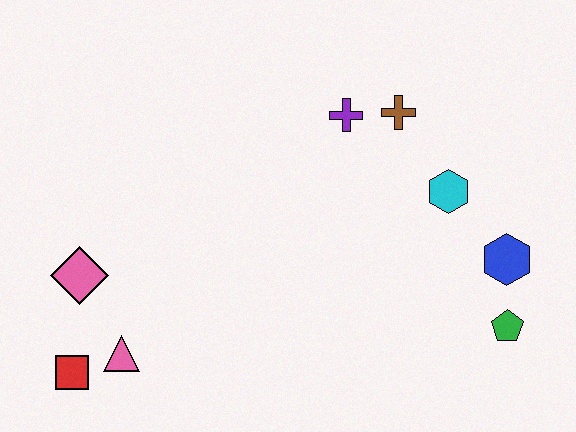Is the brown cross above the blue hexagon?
Yes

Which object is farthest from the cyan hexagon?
The red square is farthest from the cyan hexagon.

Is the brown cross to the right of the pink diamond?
Yes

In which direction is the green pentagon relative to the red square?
The green pentagon is to the right of the red square.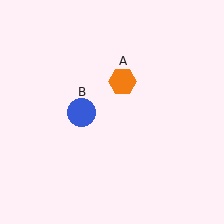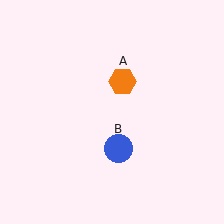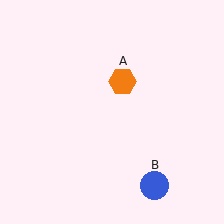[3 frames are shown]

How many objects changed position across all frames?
1 object changed position: blue circle (object B).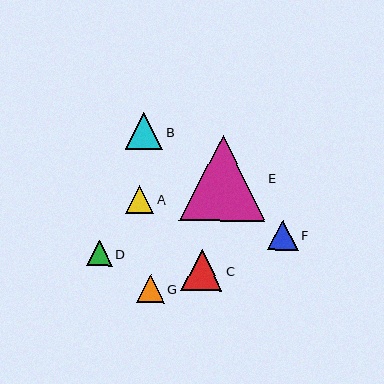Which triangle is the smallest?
Triangle D is the smallest with a size of approximately 26 pixels.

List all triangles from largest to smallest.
From largest to smallest: E, C, B, F, A, G, D.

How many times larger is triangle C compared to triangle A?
Triangle C is approximately 1.5 times the size of triangle A.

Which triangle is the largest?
Triangle E is the largest with a size of approximately 86 pixels.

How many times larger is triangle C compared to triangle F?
Triangle C is approximately 1.3 times the size of triangle F.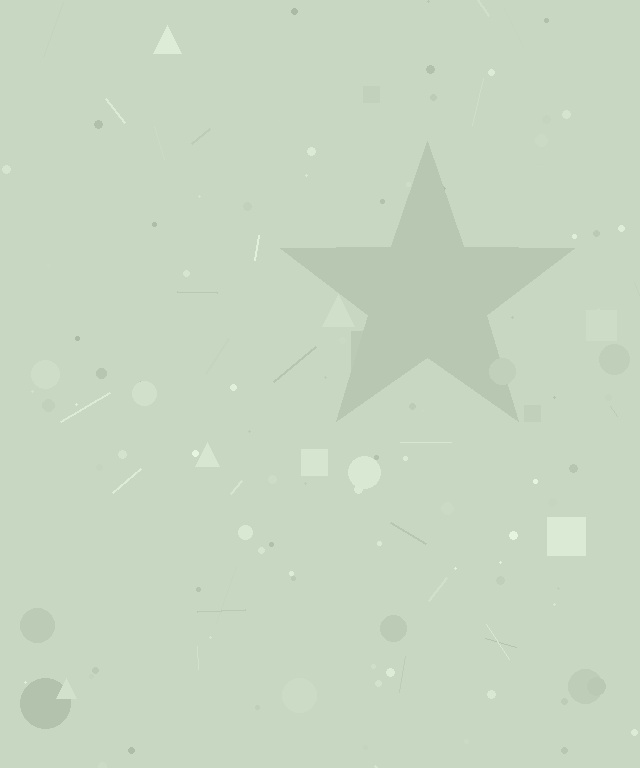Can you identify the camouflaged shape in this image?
The camouflaged shape is a star.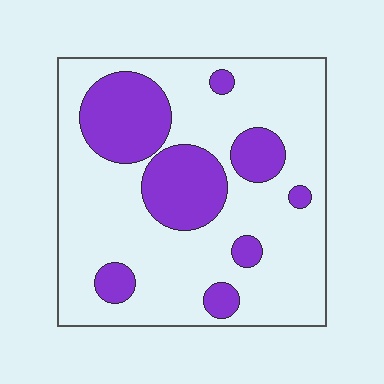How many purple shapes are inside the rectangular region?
8.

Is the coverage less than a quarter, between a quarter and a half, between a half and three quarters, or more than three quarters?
Between a quarter and a half.